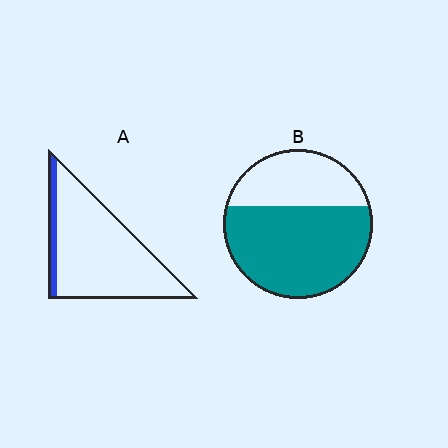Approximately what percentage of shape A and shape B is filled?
A is approximately 10% and B is approximately 65%.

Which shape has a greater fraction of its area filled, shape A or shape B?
Shape B.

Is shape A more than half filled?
No.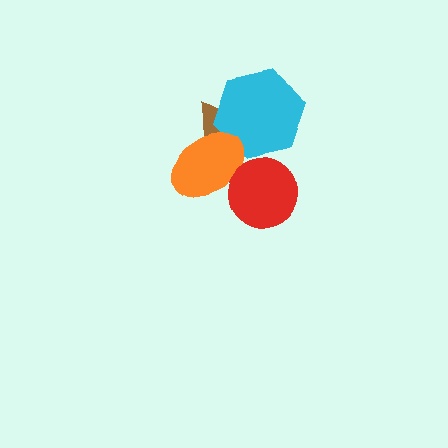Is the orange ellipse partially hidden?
Yes, it is partially covered by another shape.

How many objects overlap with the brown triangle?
2 objects overlap with the brown triangle.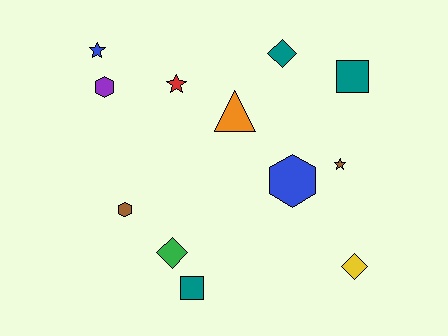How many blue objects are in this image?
There are 2 blue objects.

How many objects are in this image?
There are 12 objects.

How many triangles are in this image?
There is 1 triangle.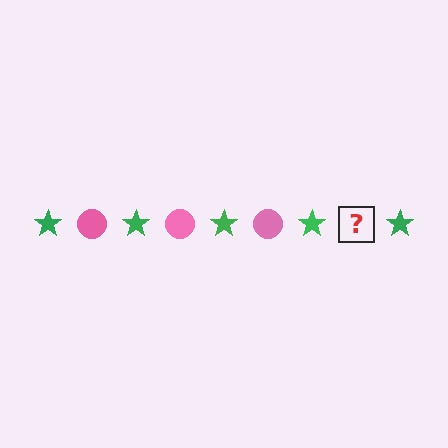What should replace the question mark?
The question mark should be replaced with a pink circle.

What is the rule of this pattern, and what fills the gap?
The rule is that the pattern alternates between green star and pink circle. The gap should be filled with a pink circle.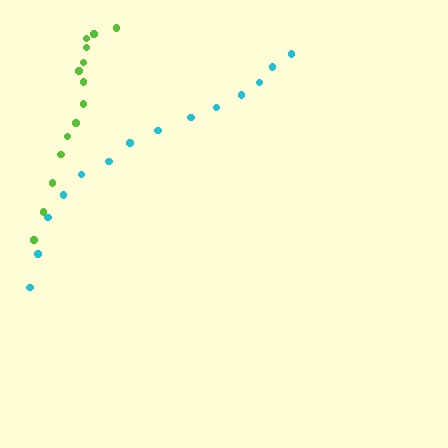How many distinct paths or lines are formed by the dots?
There are 2 distinct paths.